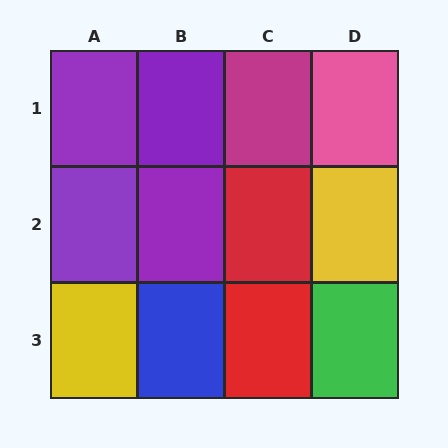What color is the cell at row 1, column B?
Purple.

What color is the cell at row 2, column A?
Purple.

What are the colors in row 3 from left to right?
Yellow, blue, red, green.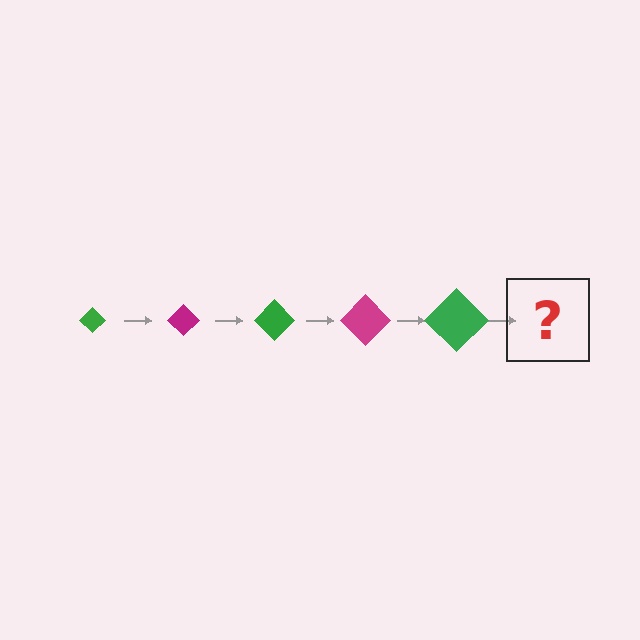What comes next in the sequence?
The next element should be a magenta diamond, larger than the previous one.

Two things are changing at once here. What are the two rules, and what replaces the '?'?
The two rules are that the diamond grows larger each step and the color cycles through green and magenta. The '?' should be a magenta diamond, larger than the previous one.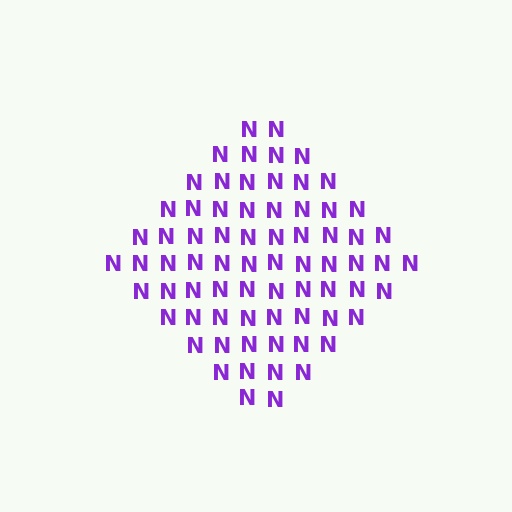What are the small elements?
The small elements are letter N's.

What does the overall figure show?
The overall figure shows a diamond.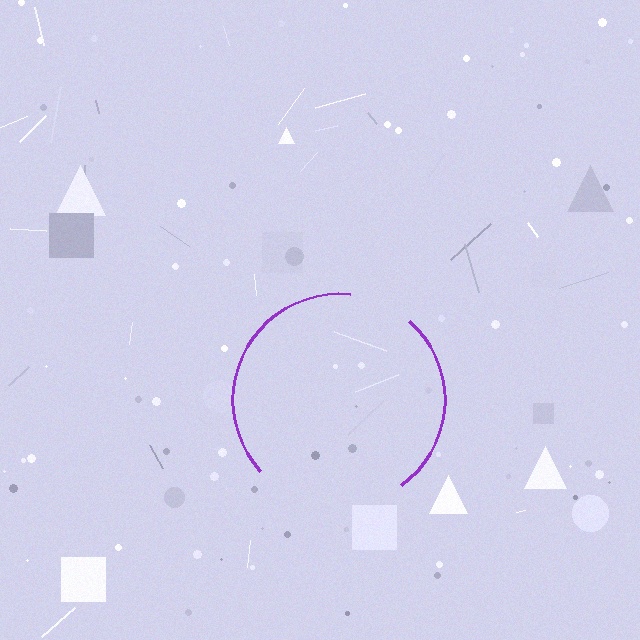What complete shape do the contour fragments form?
The contour fragments form a circle.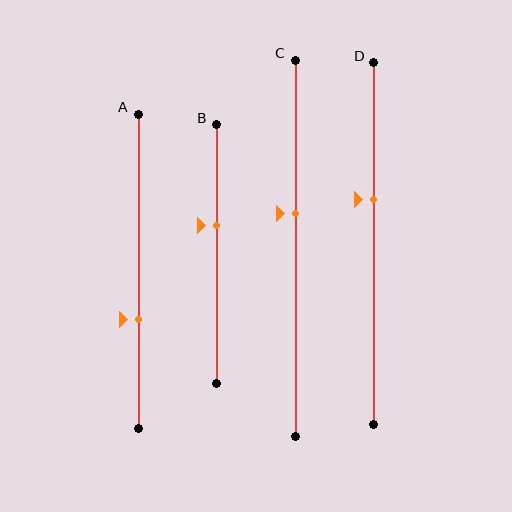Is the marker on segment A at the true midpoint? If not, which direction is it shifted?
No, the marker on segment A is shifted downward by about 15% of the segment length.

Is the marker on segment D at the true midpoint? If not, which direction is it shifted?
No, the marker on segment D is shifted upward by about 12% of the segment length.